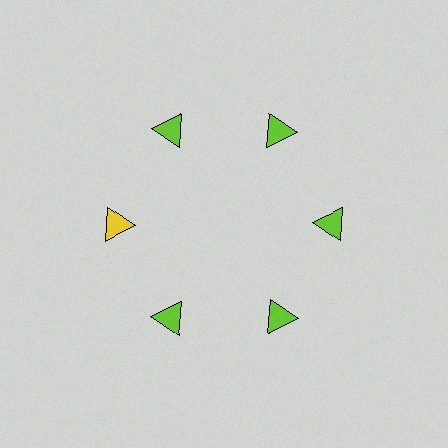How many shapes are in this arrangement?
There are 6 shapes arranged in a ring pattern.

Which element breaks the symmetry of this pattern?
The yellow triangle at roughly the 9 o'clock position breaks the symmetry. All other shapes are lime triangles.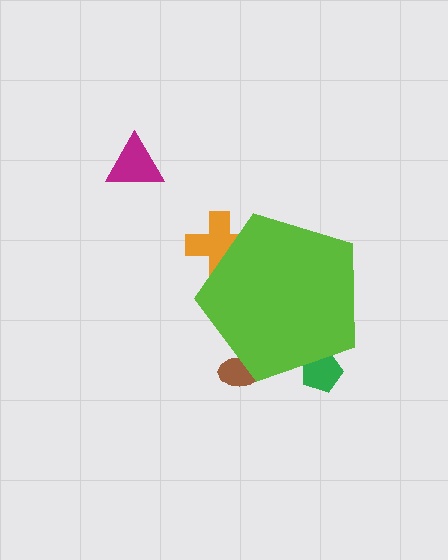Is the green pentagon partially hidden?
Yes, the green pentagon is partially hidden behind the lime pentagon.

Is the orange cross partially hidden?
Yes, the orange cross is partially hidden behind the lime pentagon.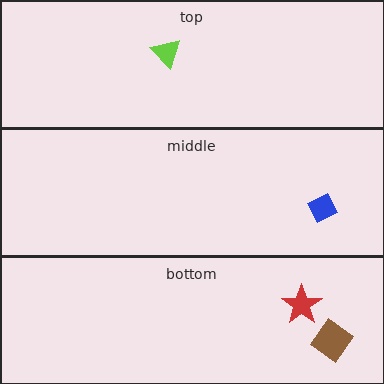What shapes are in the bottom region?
The brown diamond, the red star.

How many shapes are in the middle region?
1.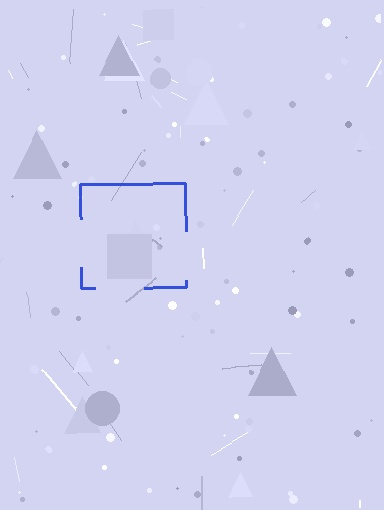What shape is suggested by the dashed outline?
The dashed outline suggests a square.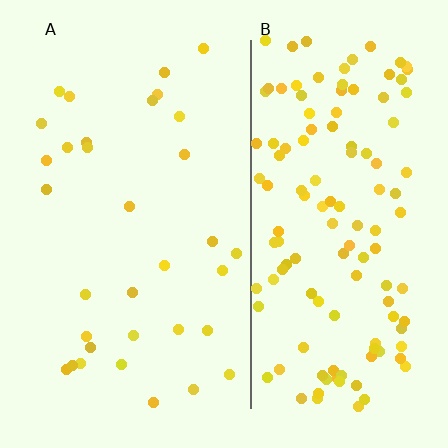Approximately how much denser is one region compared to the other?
Approximately 3.9× — region B over region A.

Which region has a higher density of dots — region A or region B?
B (the right).